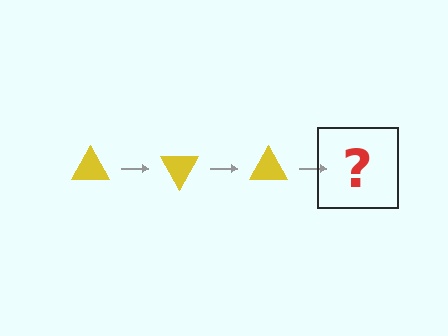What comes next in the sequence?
The next element should be a yellow triangle rotated 180 degrees.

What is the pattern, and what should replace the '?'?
The pattern is that the triangle rotates 60 degrees each step. The '?' should be a yellow triangle rotated 180 degrees.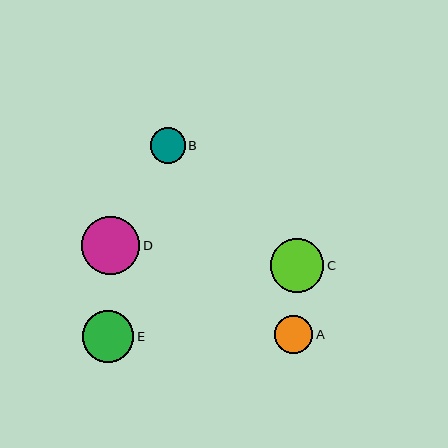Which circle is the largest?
Circle D is the largest with a size of approximately 58 pixels.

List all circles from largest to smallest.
From largest to smallest: D, C, E, A, B.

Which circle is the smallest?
Circle B is the smallest with a size of approximately 35 pixels.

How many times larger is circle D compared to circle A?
Circle D is approximately 1.5 times the size of circle A.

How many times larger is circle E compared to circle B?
Circle E is approximately 1.5 times the size of circle B.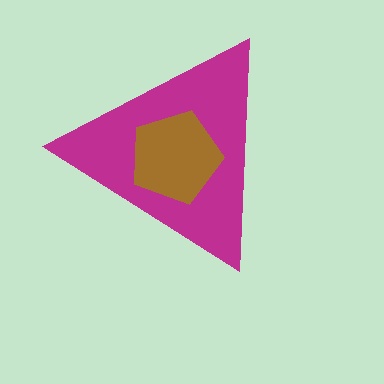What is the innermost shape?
The brown pentagon.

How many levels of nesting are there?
2.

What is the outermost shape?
The magenta triangle.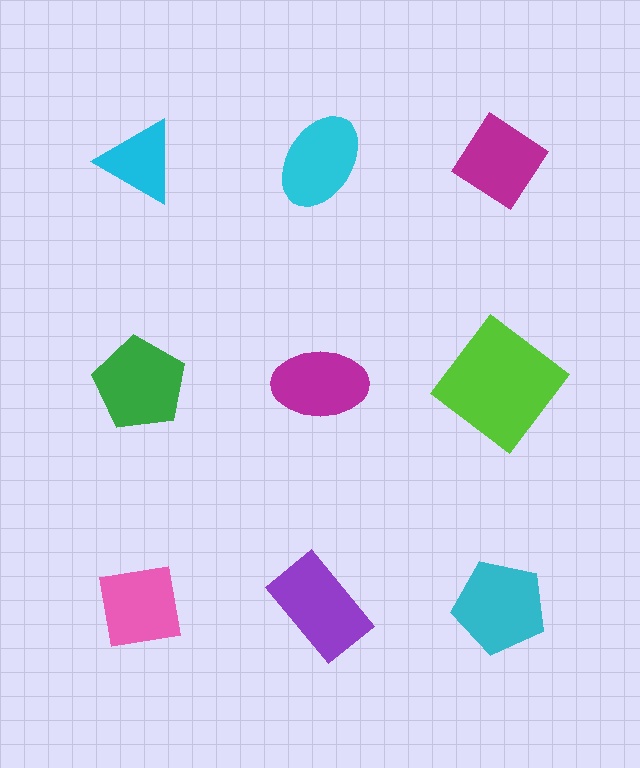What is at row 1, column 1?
A cyan triangle.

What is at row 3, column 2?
A purple rectangle.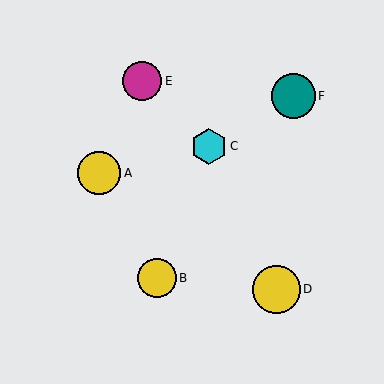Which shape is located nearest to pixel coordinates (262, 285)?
The yellow circle (labeled D) at (277, 289) is nearest to that location.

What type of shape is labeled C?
Shape C is a cyan hexagon.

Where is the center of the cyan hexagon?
The center of the cyan hexagon is at (209, 146).